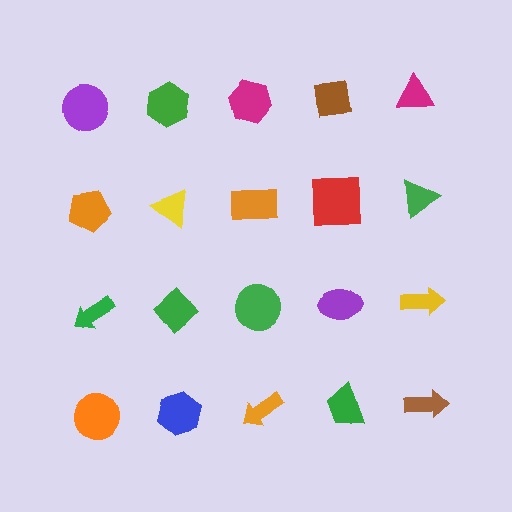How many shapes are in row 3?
5 shapes.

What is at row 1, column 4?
A brown square.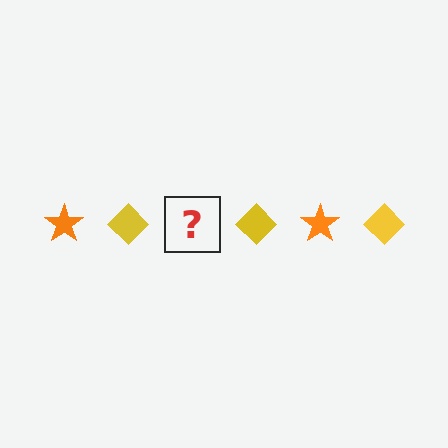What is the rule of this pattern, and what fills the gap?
The rule is that the pattern alternates between orange star and yellow diamond. The gap should be filled with an orange star.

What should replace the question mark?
The question mark should be replaced with an orange star.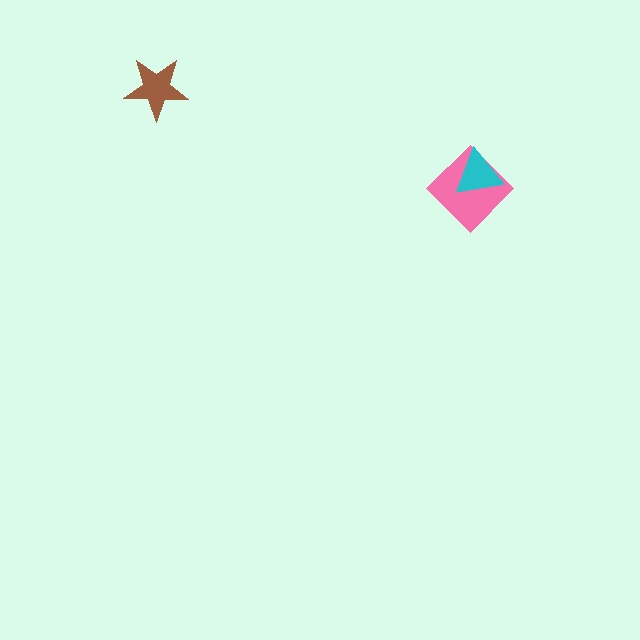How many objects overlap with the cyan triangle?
1 object overlaps with the cyan triangle.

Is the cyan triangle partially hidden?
No, no other shape covers it.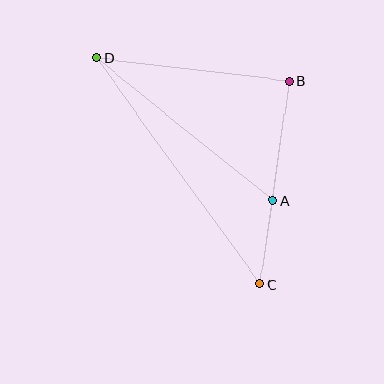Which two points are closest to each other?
Points A and C are closest to each other.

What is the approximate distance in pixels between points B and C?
The distance between B and C is approximately 206 pixels.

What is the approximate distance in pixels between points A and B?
The distance between A and B is approximately 121 pixels.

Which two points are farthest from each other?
Points C and D are farthest from each other.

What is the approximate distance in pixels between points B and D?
The distance between B and D is approximately 194 pixels.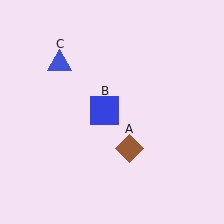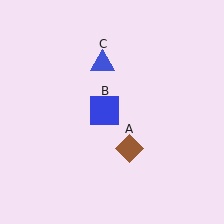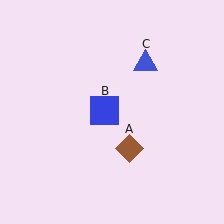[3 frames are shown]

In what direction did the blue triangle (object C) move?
The blue triangle (object C) moved right.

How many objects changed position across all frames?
1 object changed position: blue triangle (object C).